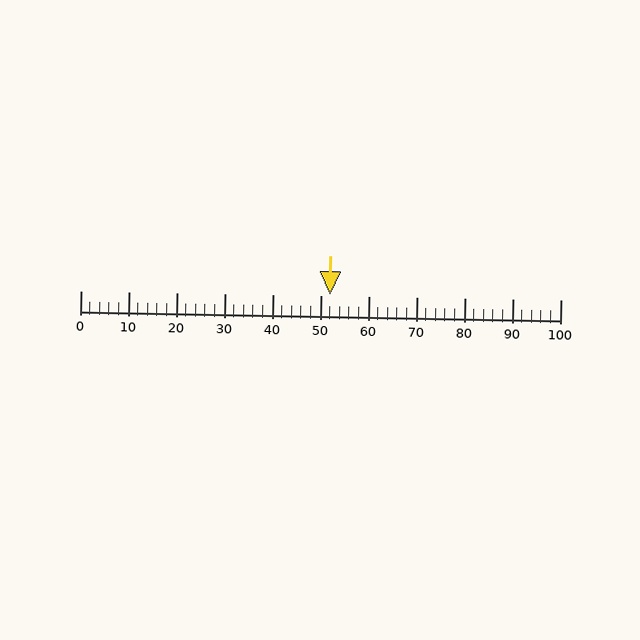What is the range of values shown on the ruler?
The ruler shows values from 0 to 100.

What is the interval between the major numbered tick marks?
The major tick marks are spaced 10 units apart.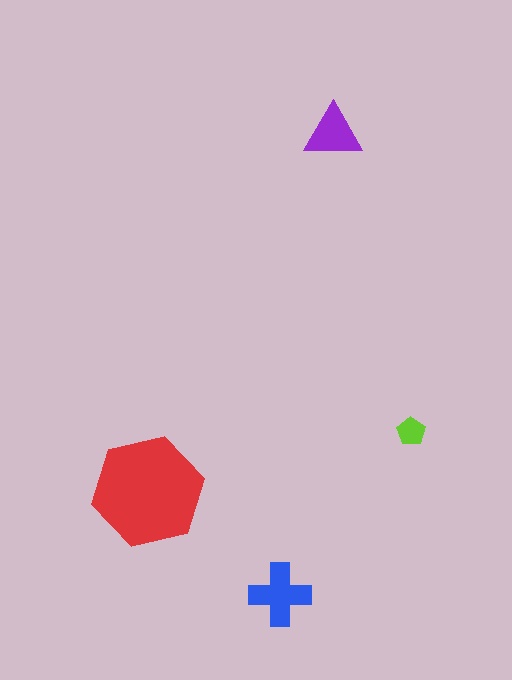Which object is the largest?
The red hexagon.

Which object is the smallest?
The lime pentagon.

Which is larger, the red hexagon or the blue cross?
The red hexagon.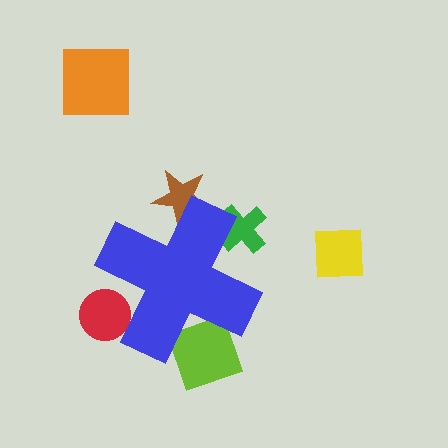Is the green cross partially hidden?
Yes, the green cross is partially hidden behind the blue cross.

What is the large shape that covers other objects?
A blue cross.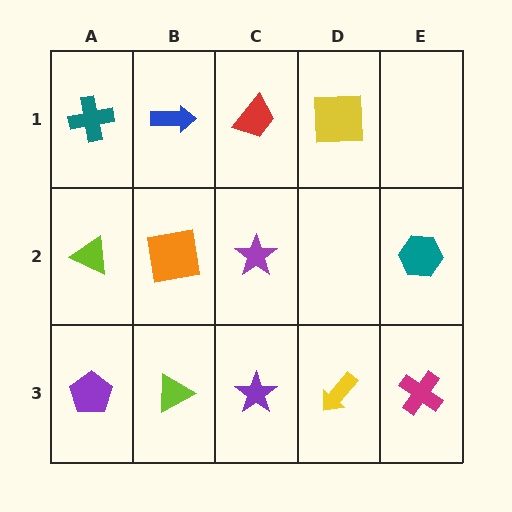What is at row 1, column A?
A teal cross.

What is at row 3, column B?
A lime triangle.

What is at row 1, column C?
A red trapezoid.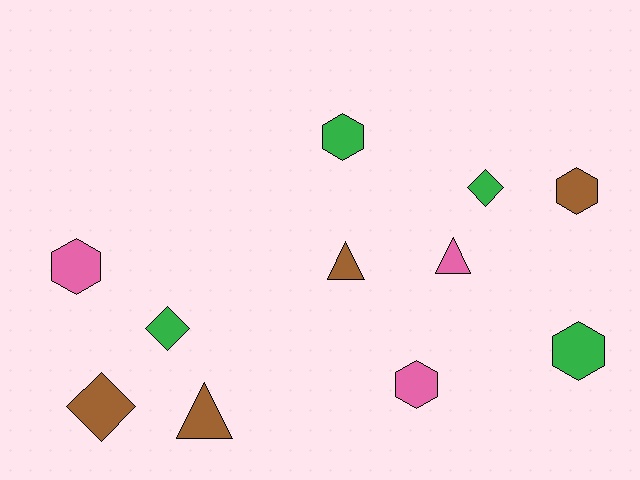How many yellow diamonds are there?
There are no yellow diamonds.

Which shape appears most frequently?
Hexagon, with 5 objects.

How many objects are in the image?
There are 11 objects.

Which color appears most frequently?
Brown, with 4 objects.